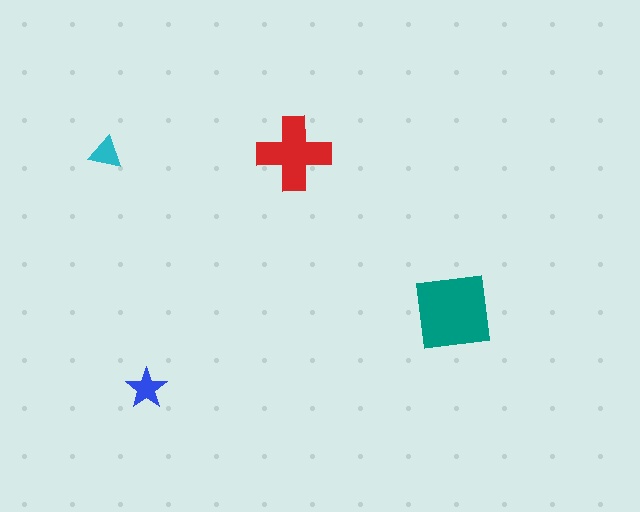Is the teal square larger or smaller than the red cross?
Larger.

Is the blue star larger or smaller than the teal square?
Smaller.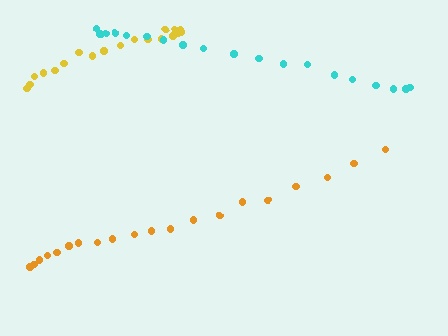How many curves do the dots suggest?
There are 3 distinct paths.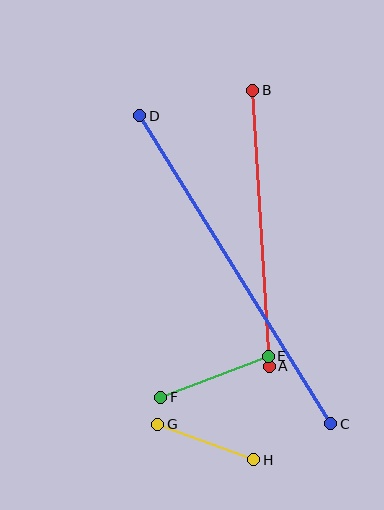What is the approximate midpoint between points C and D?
The midpoint is at approximately (235, 270) pixels.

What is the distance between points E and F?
The distance is approximately 115 pixels.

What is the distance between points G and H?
The distance is approximately 103 pixels.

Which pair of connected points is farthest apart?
Points C and D are farthest apart.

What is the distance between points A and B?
The distance is approximately 276 pixels.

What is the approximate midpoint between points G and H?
The midpoint is at approximately (206, 442) pixels.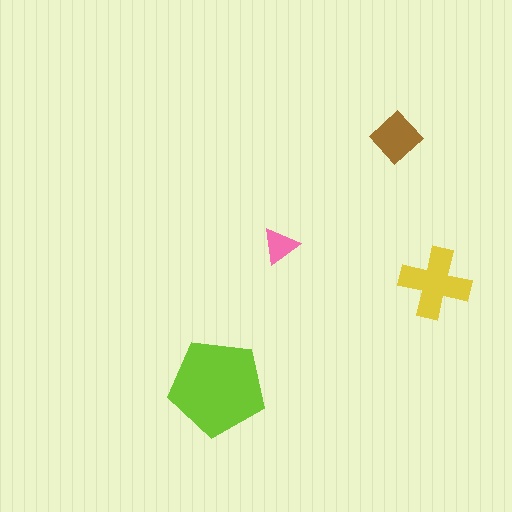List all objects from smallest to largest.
The pink triangle, the brown diamond, the yellow cross, the lime pentagon.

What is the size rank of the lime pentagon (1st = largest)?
1st.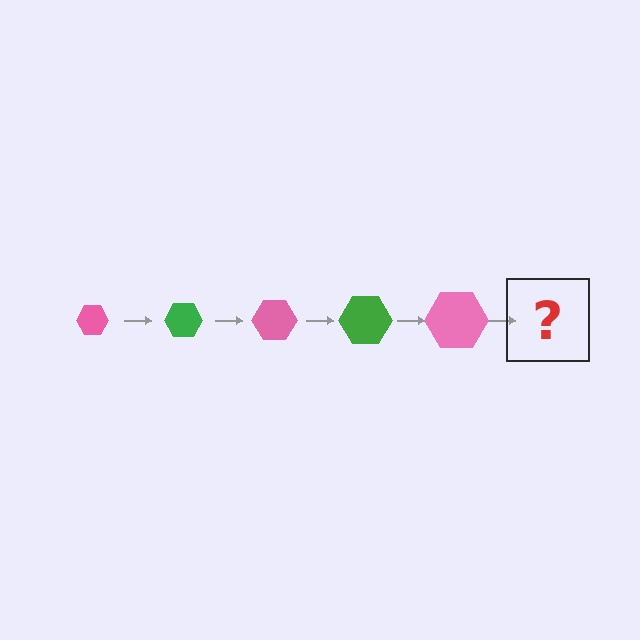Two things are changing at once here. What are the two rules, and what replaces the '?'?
The two rules are that the hexagon grows larger each step and the color cycles through pink and green. The '?' should be a green hexagon, larger than the previous one.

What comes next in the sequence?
The next element should be a green hexagon, larger than the previous one.